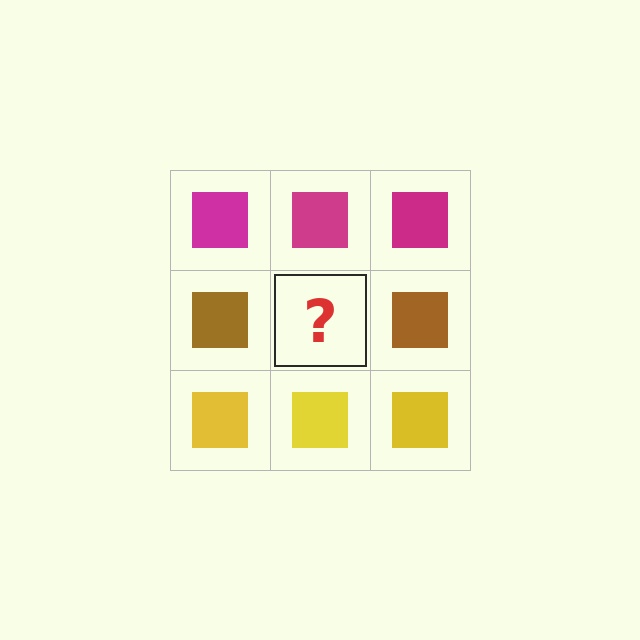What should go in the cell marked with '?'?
The missing cell should contain a brown square.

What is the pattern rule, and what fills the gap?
The rule is that each row has a consistent color. The gap should be filled with a brown square.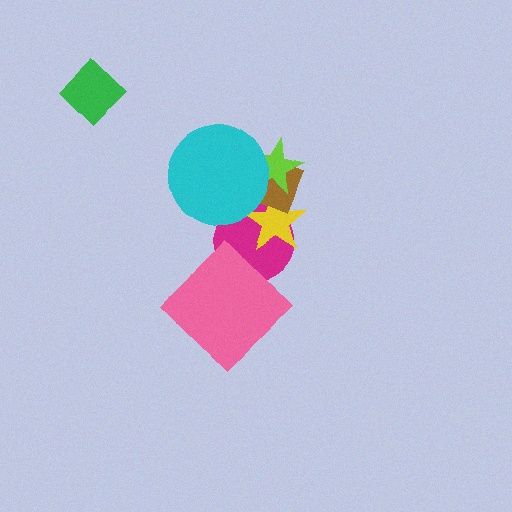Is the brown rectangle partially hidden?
Yes, it is partially covered by another shape.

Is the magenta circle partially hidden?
Yes, it is partially covered by another shape.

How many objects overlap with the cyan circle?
4 objects overlap with the cyan circle.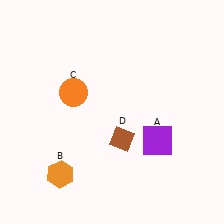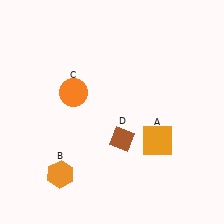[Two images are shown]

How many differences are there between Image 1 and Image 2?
There is 1 difference between the two images.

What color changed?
The square (A) changed from purple in Image 1 to orange in Image 2.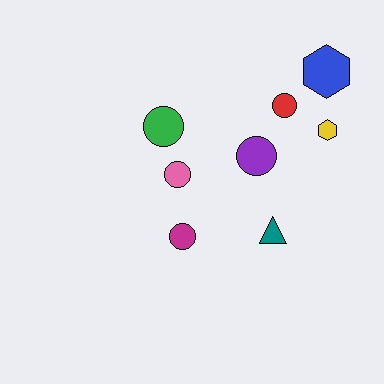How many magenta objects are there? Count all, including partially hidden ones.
There is 1 magenta object.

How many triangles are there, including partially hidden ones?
There is 1 triangle.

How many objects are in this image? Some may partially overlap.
There are 8 objects.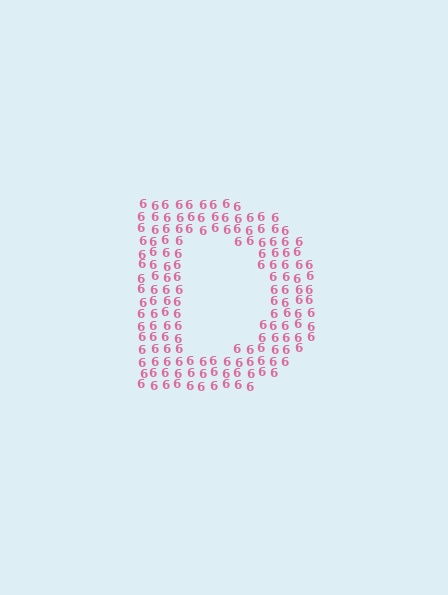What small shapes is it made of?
It is made of small digit 6's.